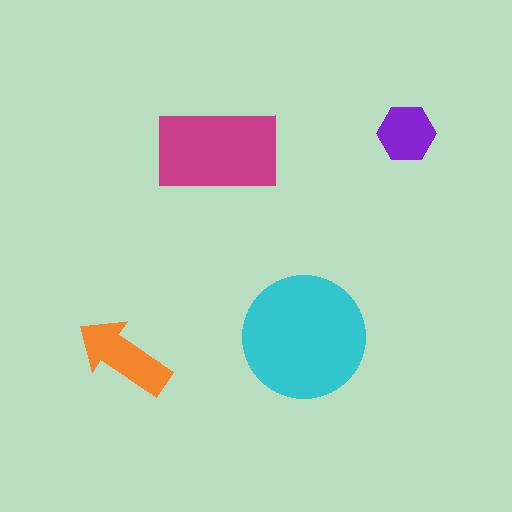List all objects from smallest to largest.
The purple hexagon, the orange arrow, the magenta rectangle, the cyan circle.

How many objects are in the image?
There are 4 objects in the image.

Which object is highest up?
The purple hexagon is topmost.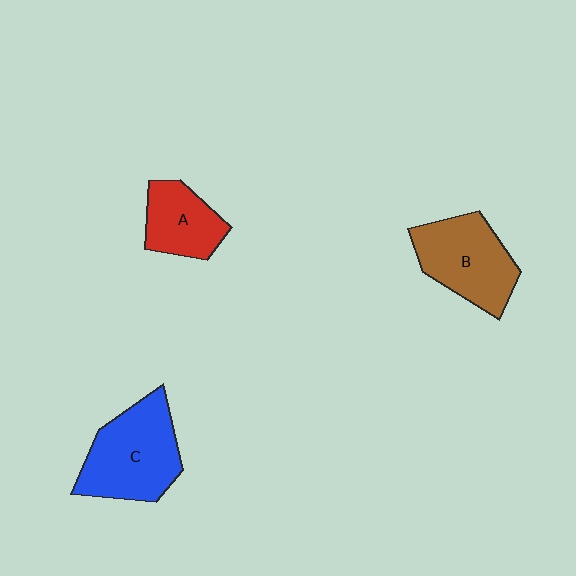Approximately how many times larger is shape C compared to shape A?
Approximately 1.6 times.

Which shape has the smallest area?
Shape A (red).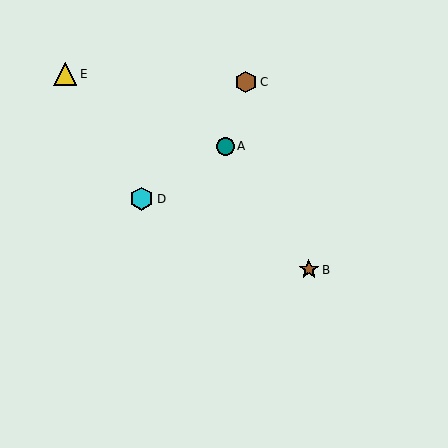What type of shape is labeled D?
Shape D is a cyan hexagon.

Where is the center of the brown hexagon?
The center of the brown hexagon is at (246, 82).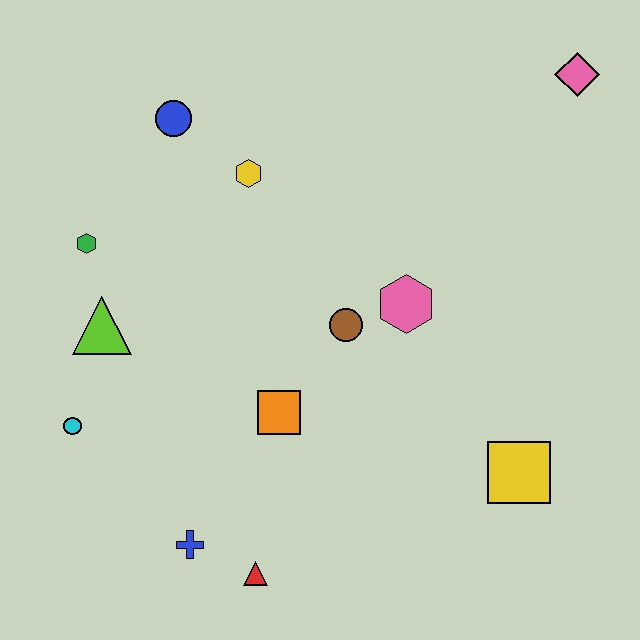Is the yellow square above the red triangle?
Yes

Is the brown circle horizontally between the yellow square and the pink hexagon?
No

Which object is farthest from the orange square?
The pink diamond is farthest from the orange square.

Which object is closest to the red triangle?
The blue cross is closest to the red triangle.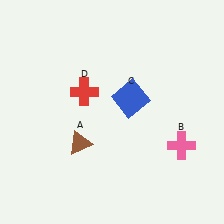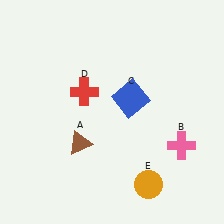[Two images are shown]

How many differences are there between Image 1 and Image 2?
There is 1 difference between the two images.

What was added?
An orange circle (E) was added in Image 2.